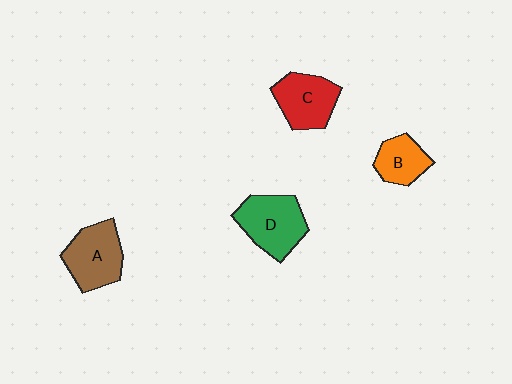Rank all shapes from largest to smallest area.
From largest to smallest: D (green), A (brown), C (red), B (orange).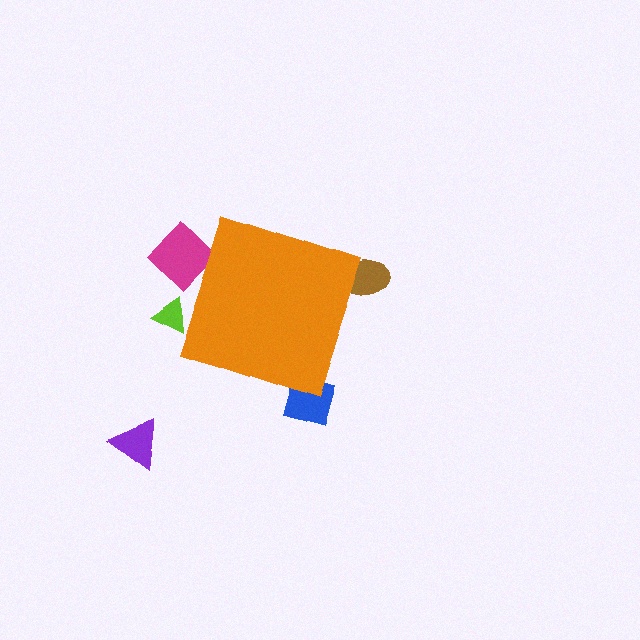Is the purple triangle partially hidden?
No, the purple triangle is fully visible.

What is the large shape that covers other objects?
An orange diamond.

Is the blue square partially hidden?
Yes, the blue square is partially hidden behind the orange diamond.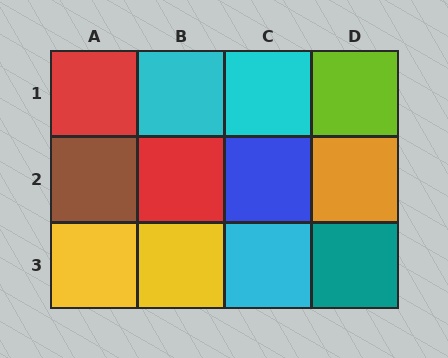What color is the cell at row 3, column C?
Cyan.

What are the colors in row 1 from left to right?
Red, cyan, cyan, lime.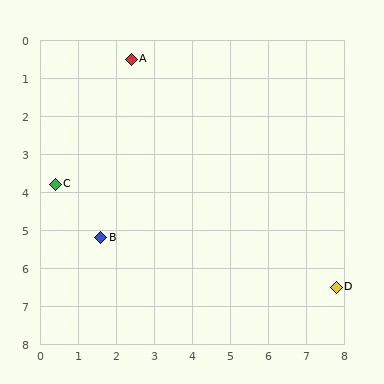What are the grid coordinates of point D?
Point D is at approximately (7.8, 6.5).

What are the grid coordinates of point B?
Point B is at approximately (1.6, 5.2).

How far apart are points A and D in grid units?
Points A and D are about 8.1 grid units apart.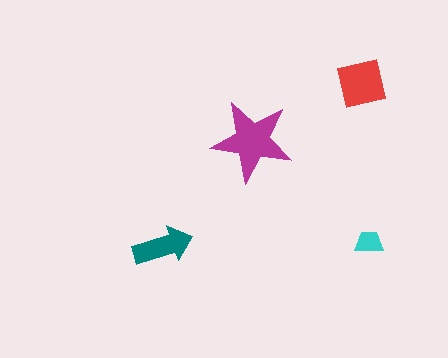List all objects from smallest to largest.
The cyan trapezoid, the teal arrow, the red square, the magenta star.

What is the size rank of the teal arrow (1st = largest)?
3rd.